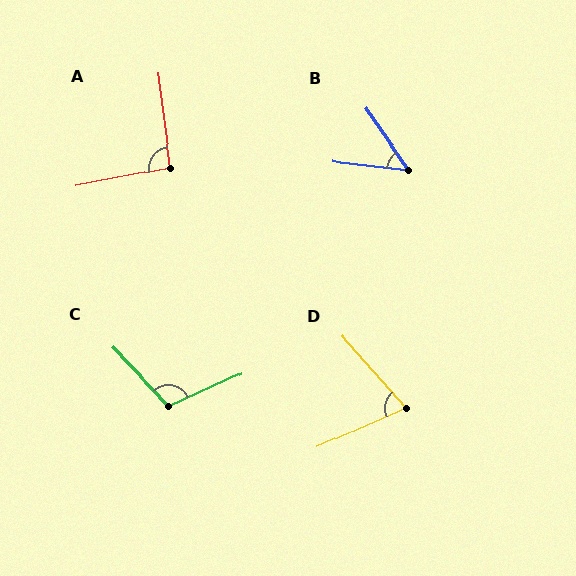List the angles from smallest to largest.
B (48°), D (72°), A (94°), C (109°).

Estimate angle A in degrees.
Approximately 94 degrees.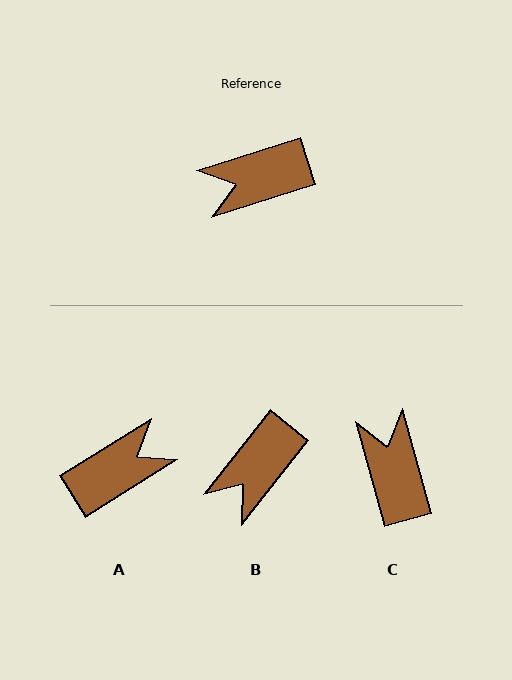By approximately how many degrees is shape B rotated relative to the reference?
Approximately 34 degrees counter-clockwise.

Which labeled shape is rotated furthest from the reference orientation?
A, about 166 degrees away.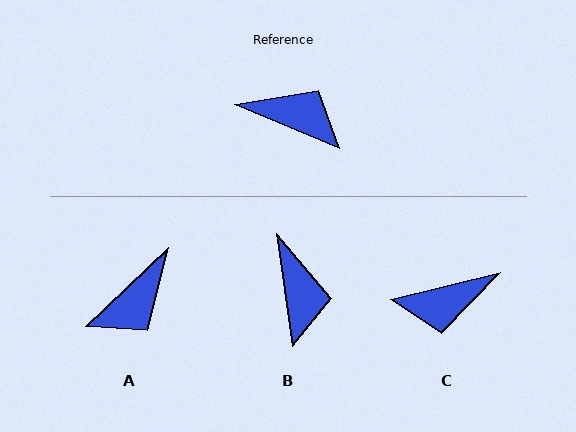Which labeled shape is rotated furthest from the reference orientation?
C, about 143 degrees away.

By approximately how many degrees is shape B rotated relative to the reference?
Approximately 59 degrees clockwise.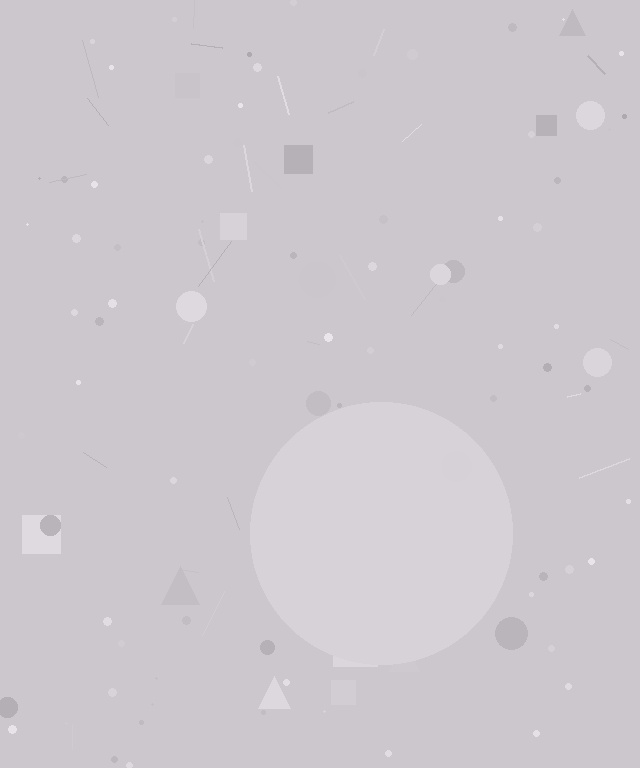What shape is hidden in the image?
A circle is hidden in the image.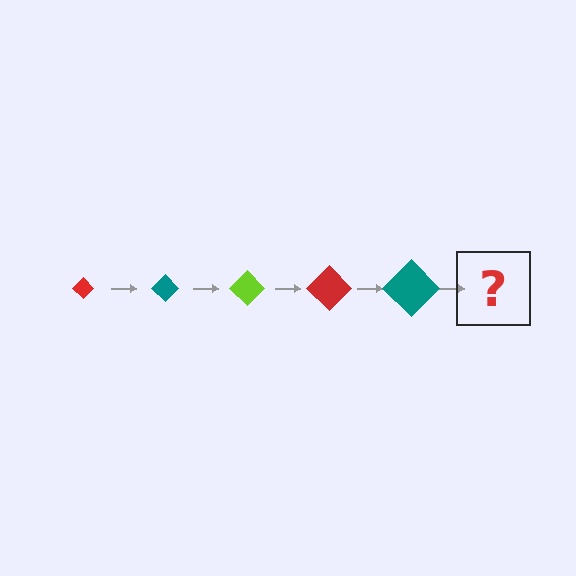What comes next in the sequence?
The next element should be a lime diamond, larger than the previous one.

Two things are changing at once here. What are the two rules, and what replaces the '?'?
The two rules are that the diamond grows larger each step and the color cycles through red, teal, and lime. The '?' should be a lime diamond, larger than the previous one.